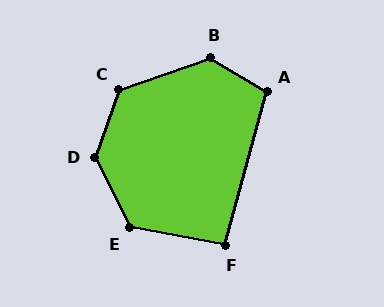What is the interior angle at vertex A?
Approximately 105 degrees (obtuse).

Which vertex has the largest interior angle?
D, at approximately 135 degrees.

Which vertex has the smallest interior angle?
F, at approximately 95 degrees.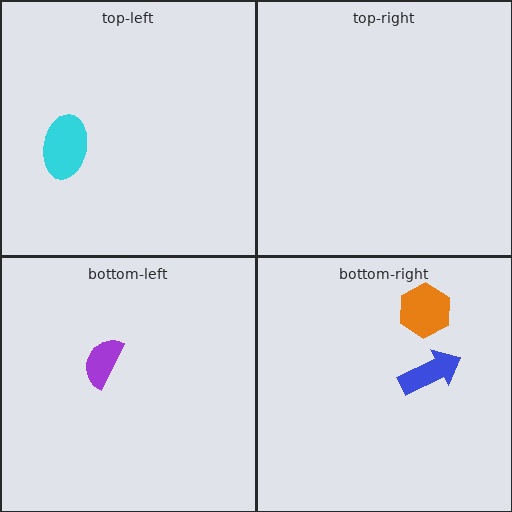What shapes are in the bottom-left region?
The purple semicircle.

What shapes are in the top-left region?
The cyan ellipse.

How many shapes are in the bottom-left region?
1.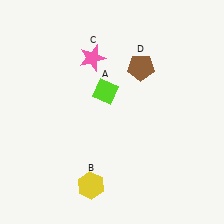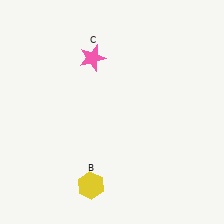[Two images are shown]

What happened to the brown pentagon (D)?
The brown pentagon (D) was removed in Image 2. It was in the top-right area of Image 1.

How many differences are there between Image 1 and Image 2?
There are 2 differences between the two images.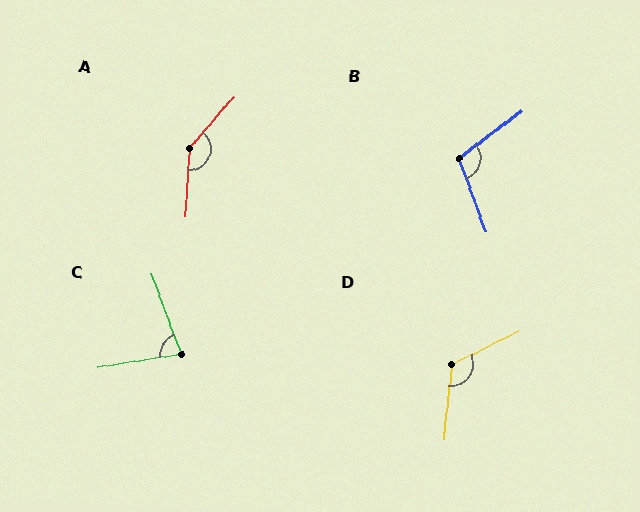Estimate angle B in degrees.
Approximately 107 degrees.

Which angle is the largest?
A, at approximately 142 degrees.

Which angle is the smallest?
C, at approximately 79 degrees.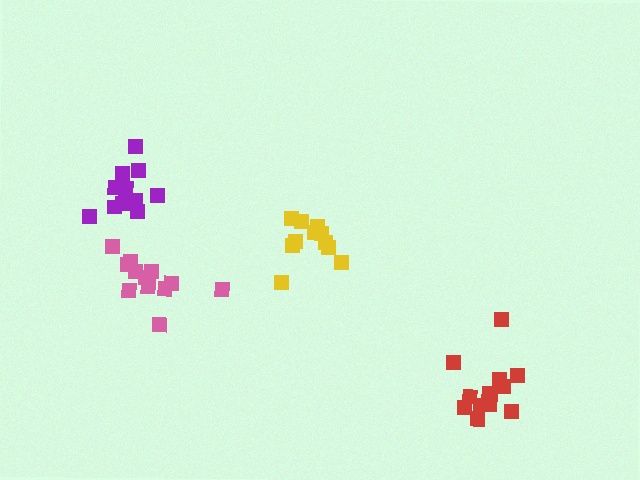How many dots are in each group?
Group 1: 11 dots, Group 2: 13 dots, Group 3: 11 dots, Group 4: 12 dots (47 total).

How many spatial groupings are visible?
There are 4 spatial groupings.